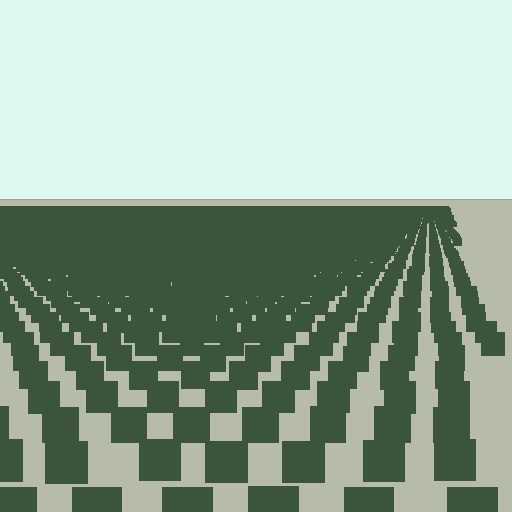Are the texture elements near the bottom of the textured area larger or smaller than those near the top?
Larger. Near the bottom, elements are closer to the viewer and appear at a bigger on-screen size.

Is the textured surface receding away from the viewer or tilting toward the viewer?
The surface is receding away from the viewer. Texture elements get smaller and denser toward the top.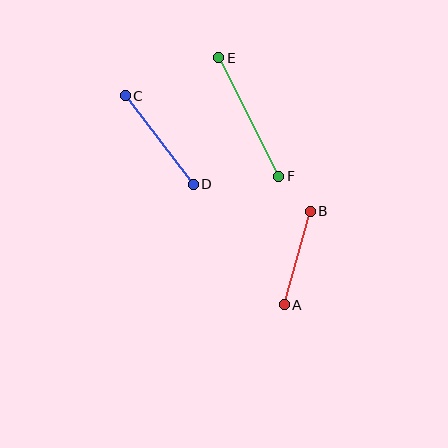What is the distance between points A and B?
The distance is approximately 97 pixels.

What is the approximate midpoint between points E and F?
The midpoint is at approximately (249, 117) pixels.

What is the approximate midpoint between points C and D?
The midpoint is at approximately (159, 140) pixels.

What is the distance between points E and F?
The distance is approximately 133 pixels.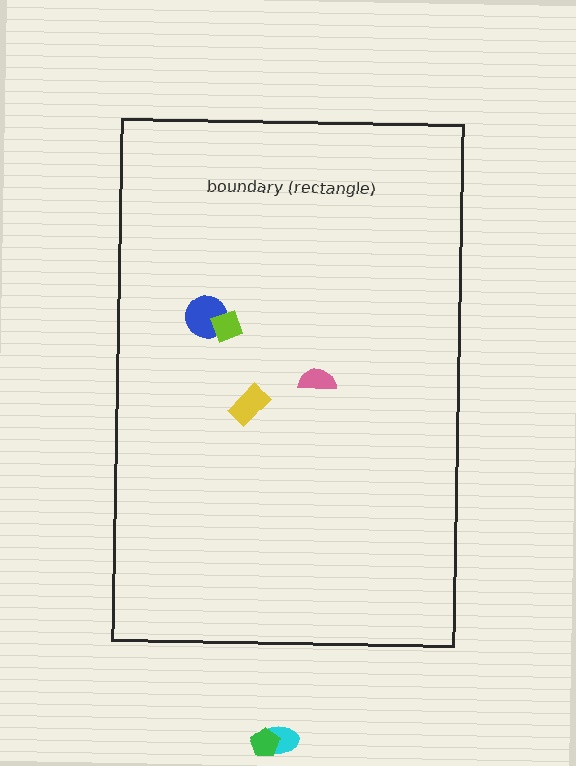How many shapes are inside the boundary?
4 inside, 2 outside.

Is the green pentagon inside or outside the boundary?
Outside.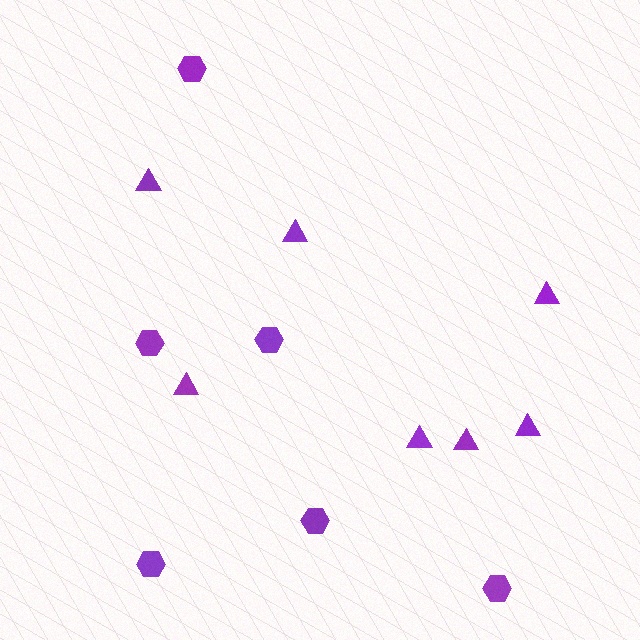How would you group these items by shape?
There are 2 groups: one group of hexagons (6) and one group of triangles (7).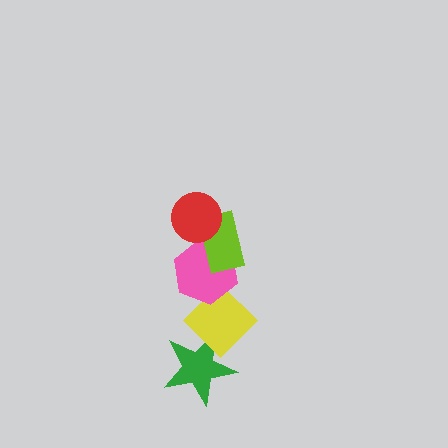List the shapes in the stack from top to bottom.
From top to bottom: the red circle, the lime rectangle, the pink hexagon, the yellow diamond, the green star.